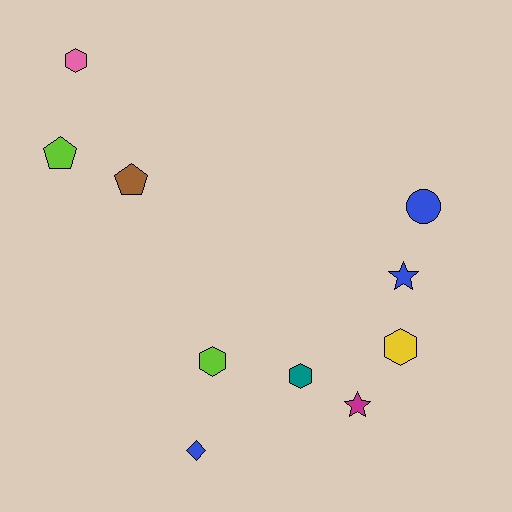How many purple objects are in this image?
There are no purple objects.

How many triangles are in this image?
There are no triangles.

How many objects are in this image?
There are 10 objects.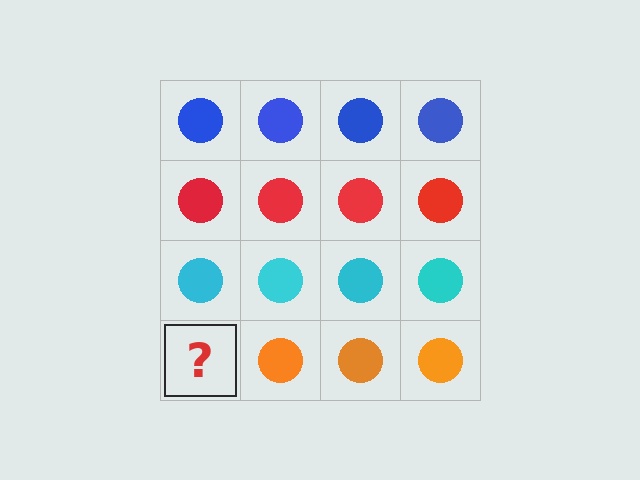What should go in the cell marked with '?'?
The missing cell should contain an orange circle.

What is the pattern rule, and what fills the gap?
The rule is that each row has a consistent color. The gap should be filled with an orange circle.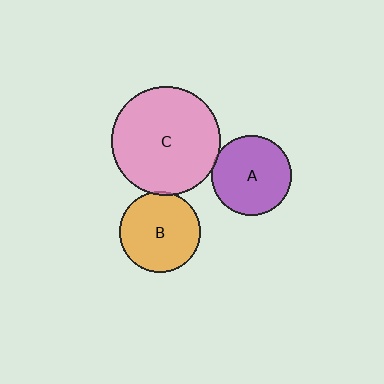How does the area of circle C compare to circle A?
Approximately 1.9 times.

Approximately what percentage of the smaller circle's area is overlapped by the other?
Approximately 5%.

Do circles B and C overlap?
Yes.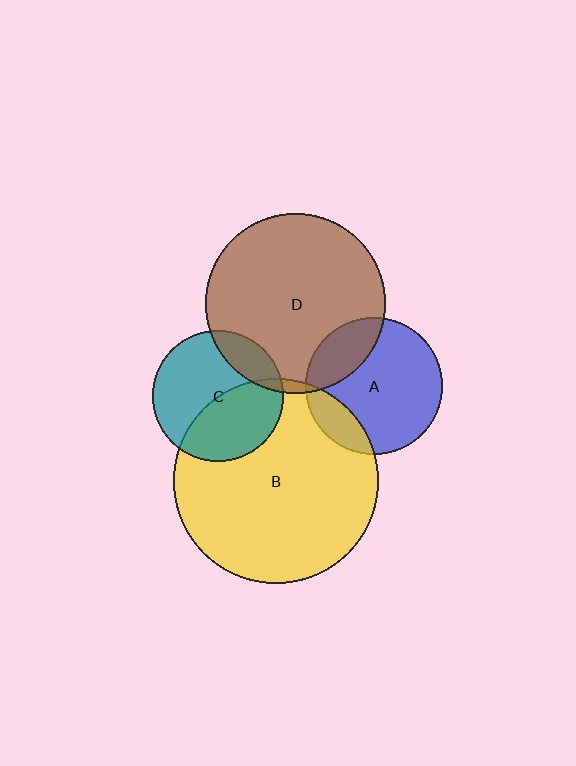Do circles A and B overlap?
Yes.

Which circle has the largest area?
Circle B (yellow).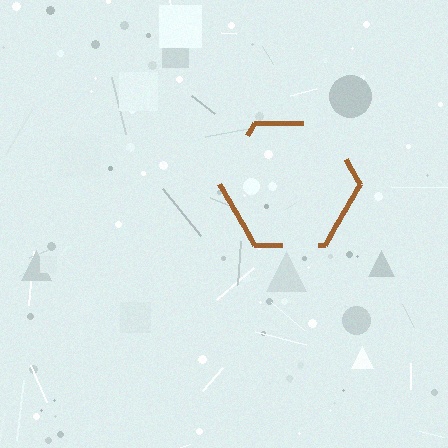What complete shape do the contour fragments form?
The contour fragments form a hexagon.